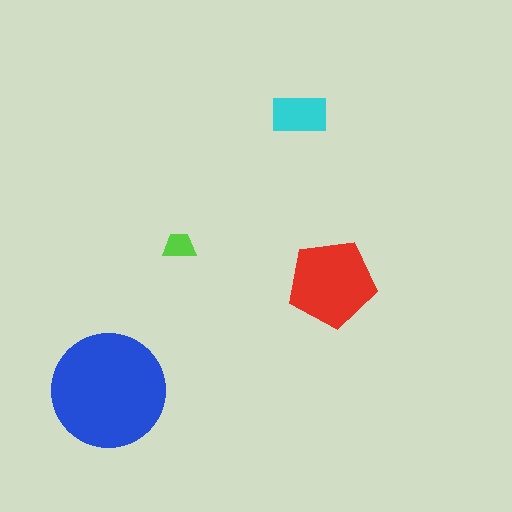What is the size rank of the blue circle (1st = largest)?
1st.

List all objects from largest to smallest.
The blue circle, the red pentagon, the cyan rectangle, the lime trapezoid.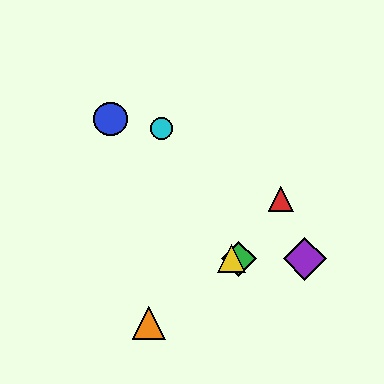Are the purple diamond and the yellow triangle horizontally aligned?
Yes, both are at y≈259.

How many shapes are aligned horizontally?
3 shapes (the green diamond, the yellow triangle, the purple diamond) are aligned horizontally.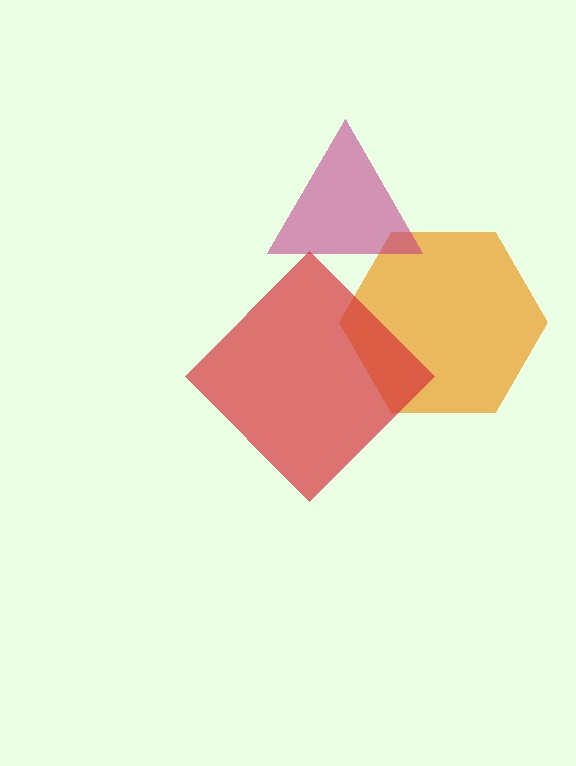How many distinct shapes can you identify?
There are 3 distinct shapes: an orange hexagon, a magenta triangle, a red diamond.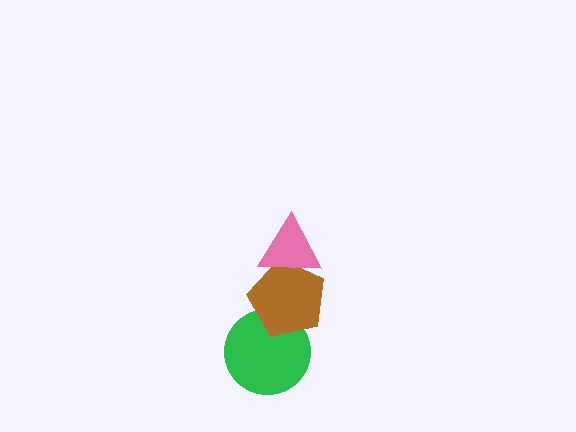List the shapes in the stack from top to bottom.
From top to bottom: the pink triangle, the brown pentagon, the green circle.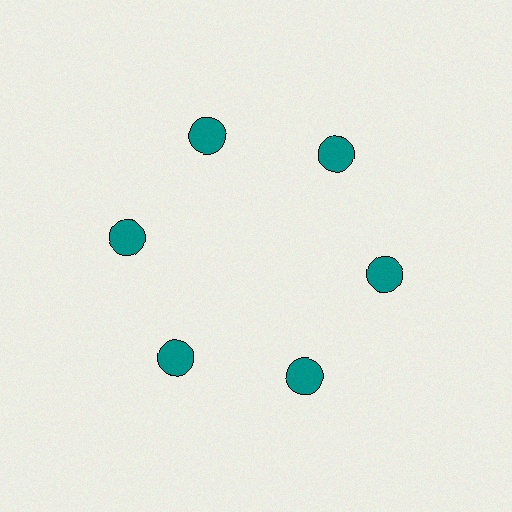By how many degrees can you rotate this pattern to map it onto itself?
The pattern maps onto itself every 60 degrees of rotation.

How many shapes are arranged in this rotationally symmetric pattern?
There are 6 shapes, arranged in 6 groups of 1.